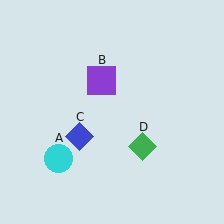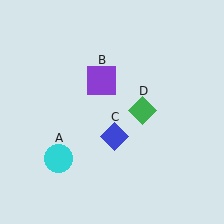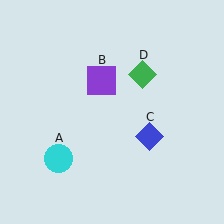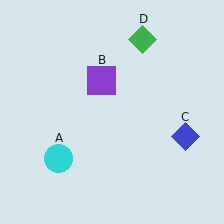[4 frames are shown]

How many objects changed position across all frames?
2 objects changed position: blue diamond (object C), green diamond (object D).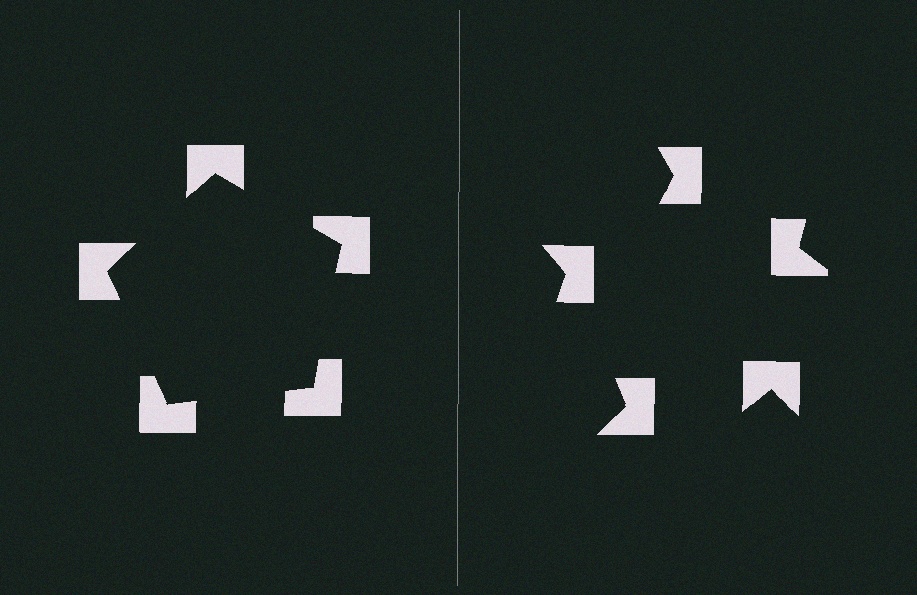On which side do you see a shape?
An illusory pentagon appears on the left side. On the right side the wedge cuts are rotated, so no coherent shape forms.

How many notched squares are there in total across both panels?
10 — 5 on each side.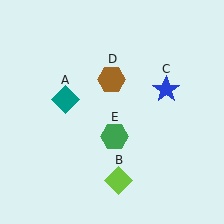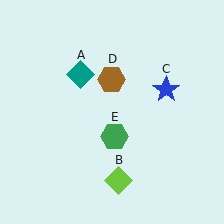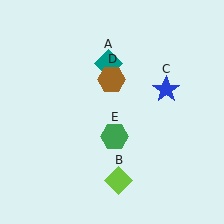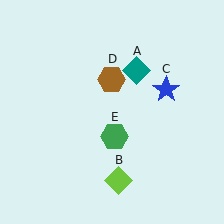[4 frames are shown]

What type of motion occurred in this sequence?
The teal diamond (object A) rotated clockwise around the center of the scene.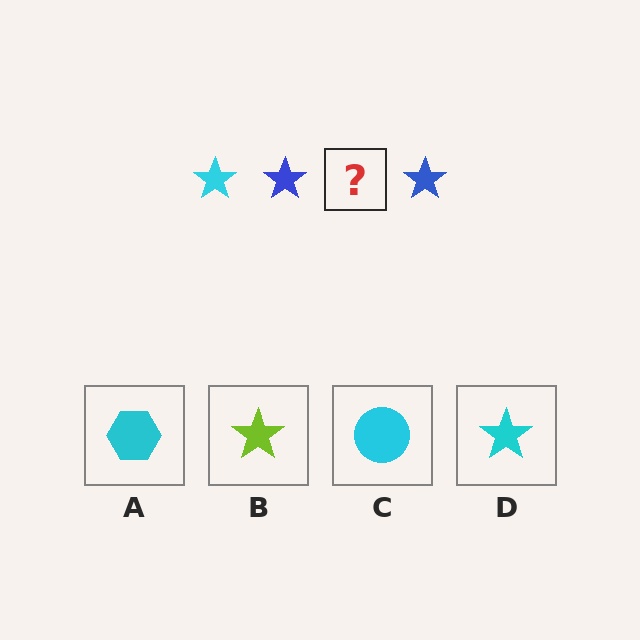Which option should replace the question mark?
Option D.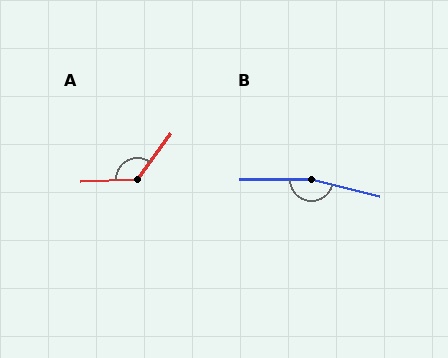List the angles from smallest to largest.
A (129°), B (165°).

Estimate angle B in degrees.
Approximately 165 degrees.